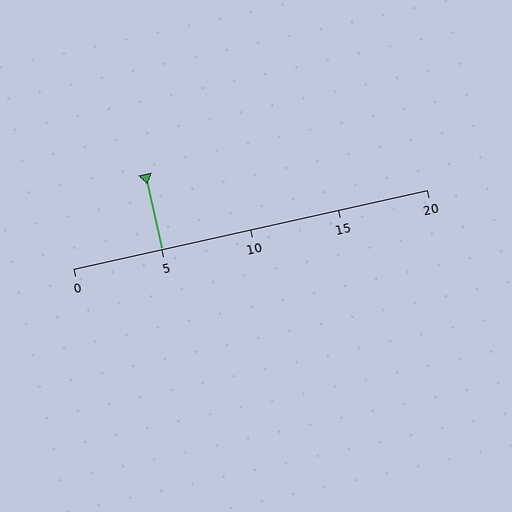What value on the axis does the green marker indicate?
The marker indicates approximately 5.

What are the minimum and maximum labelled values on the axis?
The axis runs from 0 to 20.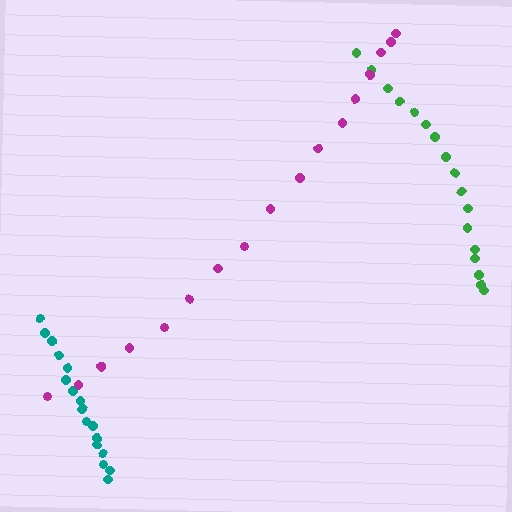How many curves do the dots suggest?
There are 3 distinct paths.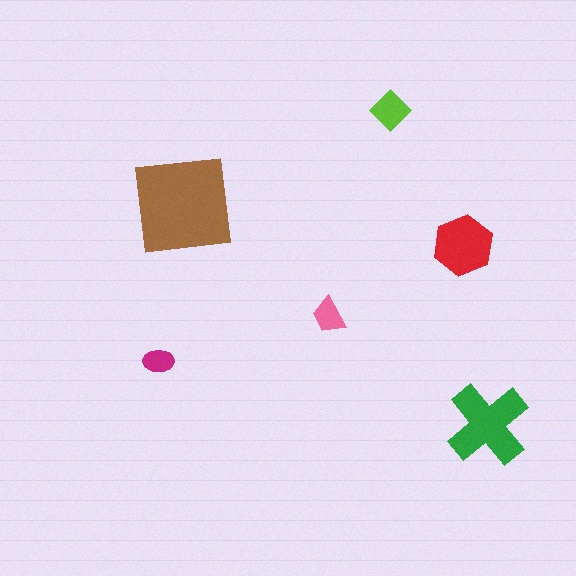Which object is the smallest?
The magenta ellipse.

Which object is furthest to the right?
The green cross is rightmost.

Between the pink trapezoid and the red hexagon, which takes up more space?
The red hexagon.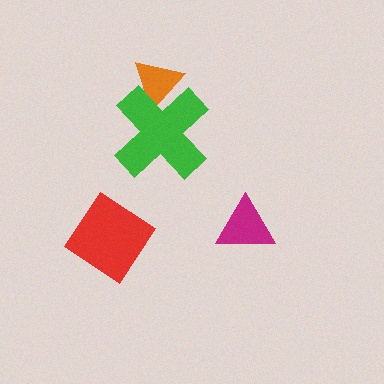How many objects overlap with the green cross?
1 object overlaps with the green cross.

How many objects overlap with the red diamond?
0 objects overlap with the red diamond.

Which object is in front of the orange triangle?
The green cross is in front of the orange triangle.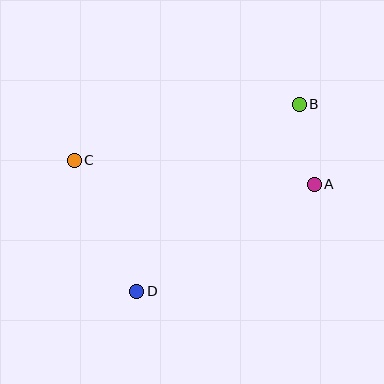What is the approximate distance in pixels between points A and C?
The distance between A and C is approximately 241 pixels.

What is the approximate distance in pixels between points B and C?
The distance between B and C is approximately 232 pixels.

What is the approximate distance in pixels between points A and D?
The distance between A and D is approximately 207 pixels.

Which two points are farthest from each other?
Points B and D are farthest from each other.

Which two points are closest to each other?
Points A and B are closest to each other.